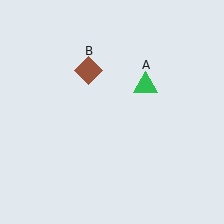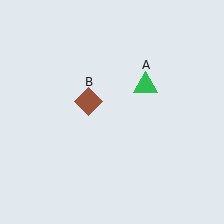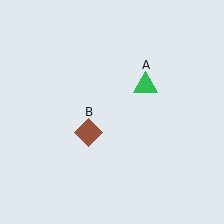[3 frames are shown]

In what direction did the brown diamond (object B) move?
The brown diamond (object B) moved down.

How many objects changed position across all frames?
1 object changed position: brown diamond (object B).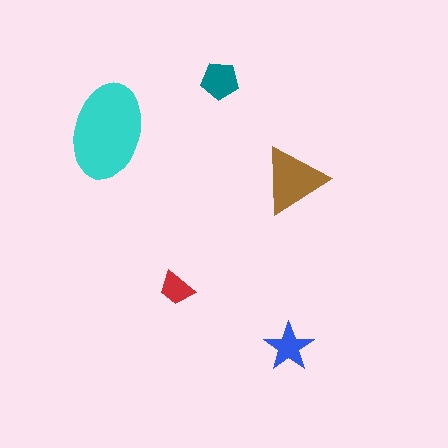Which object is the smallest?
The red trapezoid.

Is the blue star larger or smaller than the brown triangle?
Smaller.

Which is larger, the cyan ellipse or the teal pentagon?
The cyan ellipse.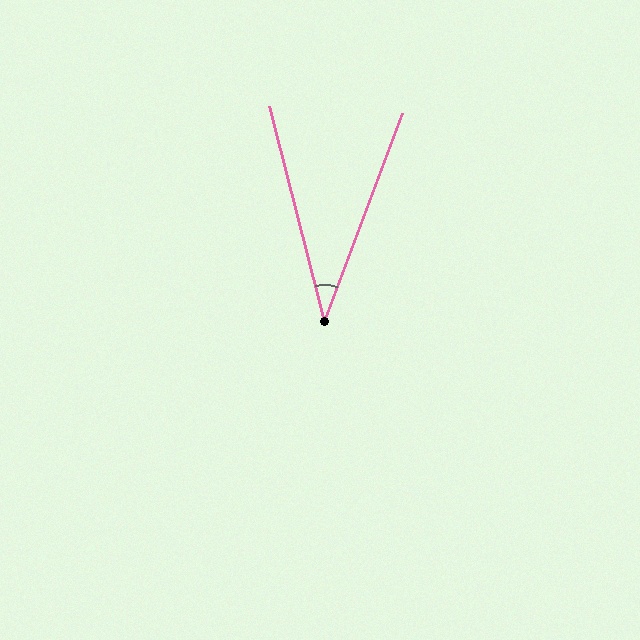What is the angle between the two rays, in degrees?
Approximately 35 degrees.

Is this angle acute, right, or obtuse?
It is acute.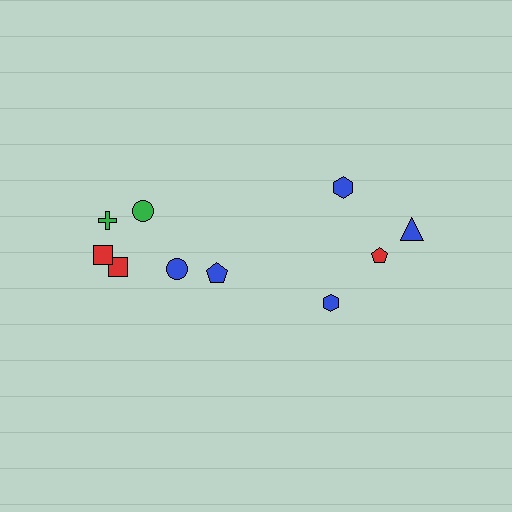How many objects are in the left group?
There are 6 objects.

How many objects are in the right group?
There are 4 objects.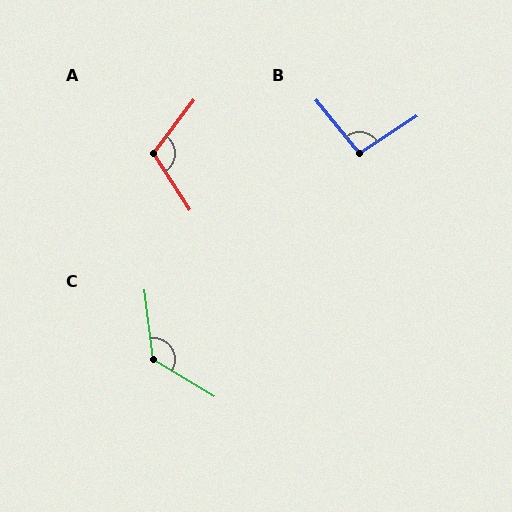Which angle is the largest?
C, at approximately 128 degrees.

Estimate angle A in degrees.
Approximately 110 degrees.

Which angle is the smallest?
B, at approximately 96 degrees.